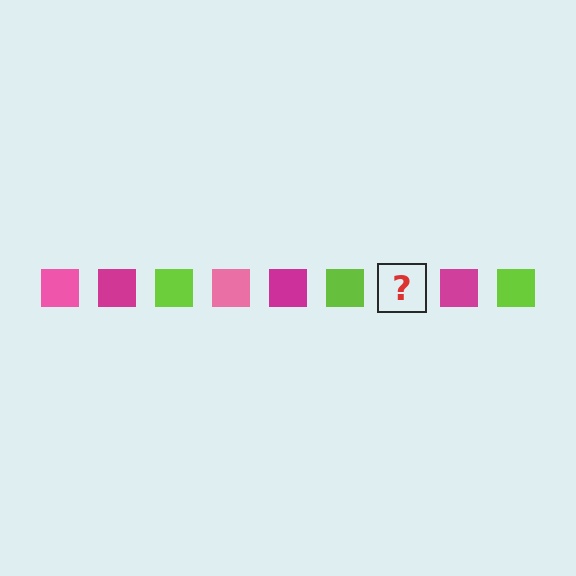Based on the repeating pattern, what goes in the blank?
The blank should be a pink square.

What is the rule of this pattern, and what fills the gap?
The rule is that the pattern cycles through pink, magenta, lime squares. The gap should be filled with a pink square.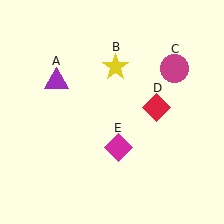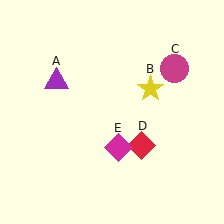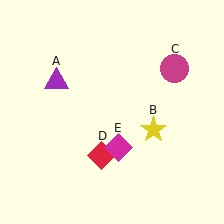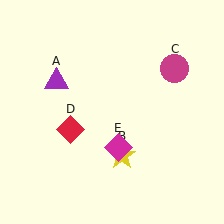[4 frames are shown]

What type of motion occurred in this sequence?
The yellow star (object B), red diamond (object D) rotated clockwise around the center of the scene.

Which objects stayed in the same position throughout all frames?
Purple triangle (object A) and magenta circle (object C) and magenta diamond (object E) remained stationary.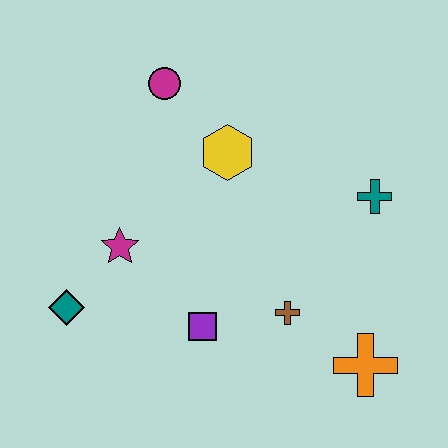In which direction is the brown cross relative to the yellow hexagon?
The brown cross is below the yellow hexagon.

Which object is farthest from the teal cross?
The teal diamond is farthest from the teal cross.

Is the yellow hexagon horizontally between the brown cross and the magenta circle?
Yes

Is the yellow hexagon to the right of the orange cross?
No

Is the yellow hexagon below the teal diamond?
No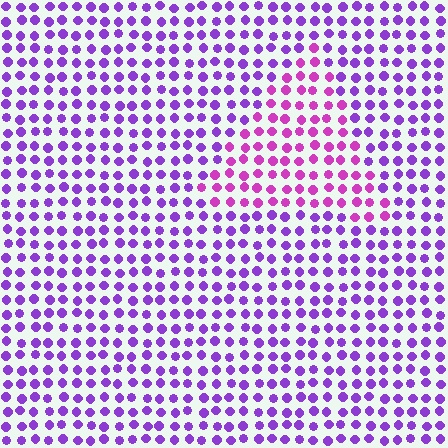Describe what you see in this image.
The image is filled with small purple elements in a uniform arrangement. A triangle-shaped region is visible where the elements are tinted to a slightly different hue, forming a subtle color boundary.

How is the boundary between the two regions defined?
The boundary is defined purely by a slight shift in hue (about 35 degrees). Spacing, size, and orientation are identical on both sides.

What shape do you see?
I see a triangle.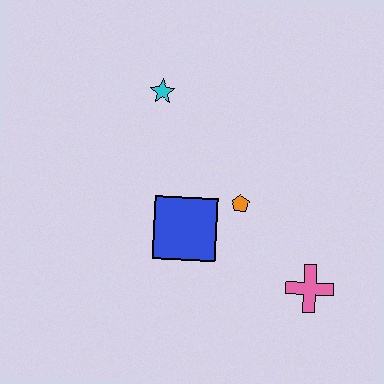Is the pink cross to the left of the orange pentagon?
No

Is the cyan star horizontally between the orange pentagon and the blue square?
No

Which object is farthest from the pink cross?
The cyan star is farthest from the pink cross.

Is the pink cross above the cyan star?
No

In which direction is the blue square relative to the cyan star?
The blue square is below the cyan star.